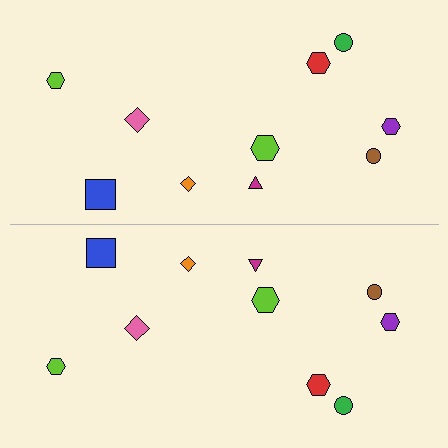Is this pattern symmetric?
Yes, this pattern has bilateral (reflection) symmetry.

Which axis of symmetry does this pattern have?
The pattern has a horizontal axis of symmetry running through the center of the image.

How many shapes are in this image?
There are 20 shapes in this image.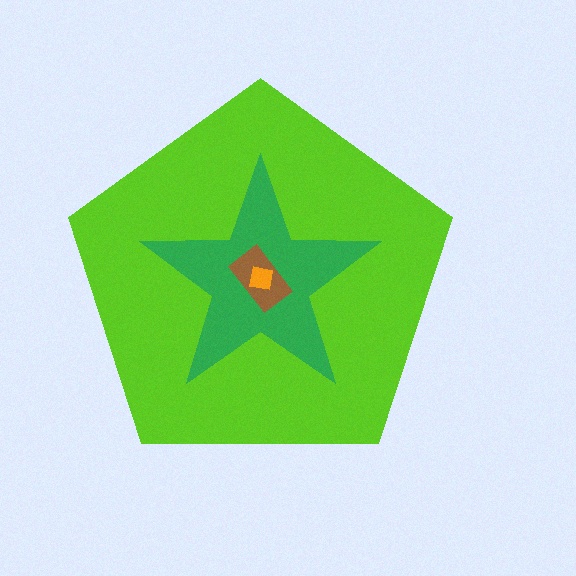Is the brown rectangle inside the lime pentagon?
Yes.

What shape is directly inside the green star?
The brown rectangle.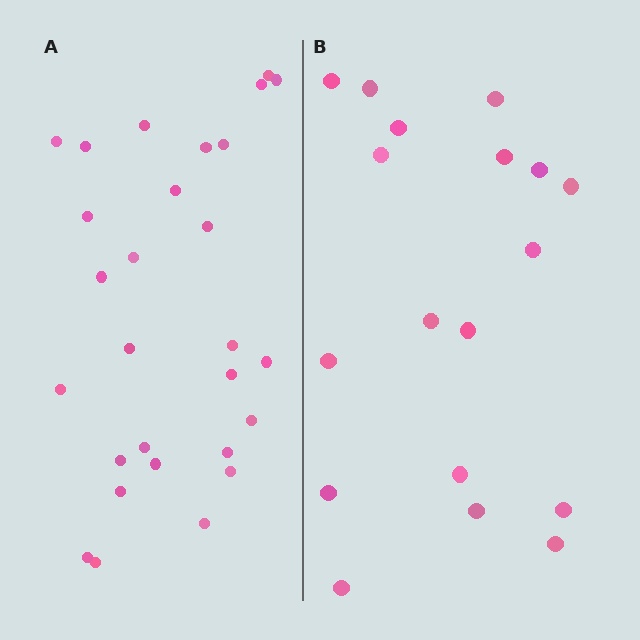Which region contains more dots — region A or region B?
Region A (the left region) has more dots.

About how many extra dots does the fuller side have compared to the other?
Region A has roughly 10 or so more dots than region B.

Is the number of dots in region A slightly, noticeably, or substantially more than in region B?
Region A has substantially more. The ratio is roughly 1.6 to 1.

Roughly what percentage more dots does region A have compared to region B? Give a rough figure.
About 55% more.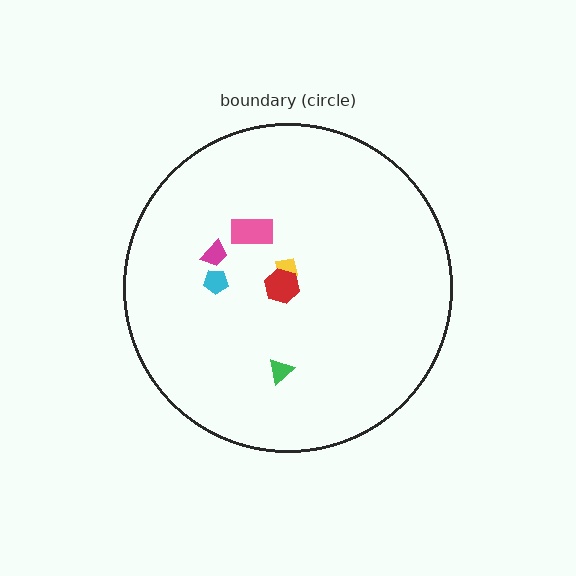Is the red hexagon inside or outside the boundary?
Inside.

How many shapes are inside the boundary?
6 inside, 0 outside.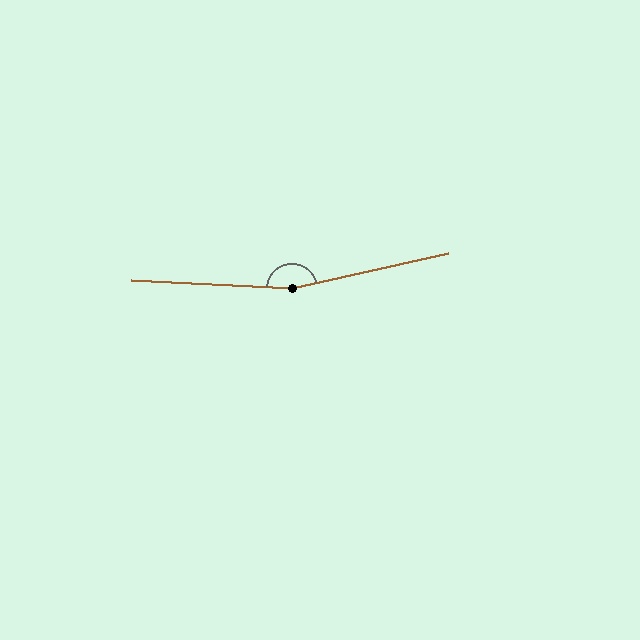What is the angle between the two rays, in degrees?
Approximately 165 degrees.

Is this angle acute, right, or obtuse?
It is obtuse.